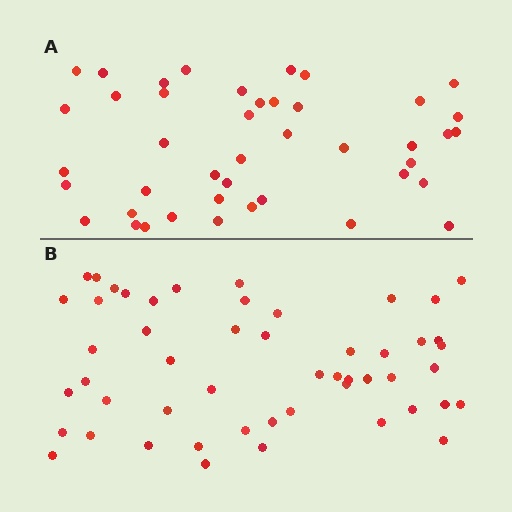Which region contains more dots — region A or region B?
Region B (the bottom region) has more dots.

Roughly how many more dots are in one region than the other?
Region B has roughly 8 or so more dots than region A.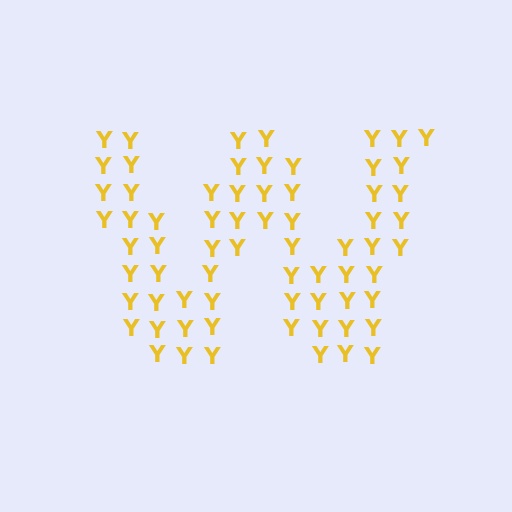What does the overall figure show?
The overall figure shows the letter W.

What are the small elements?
The small elements are letter Y's.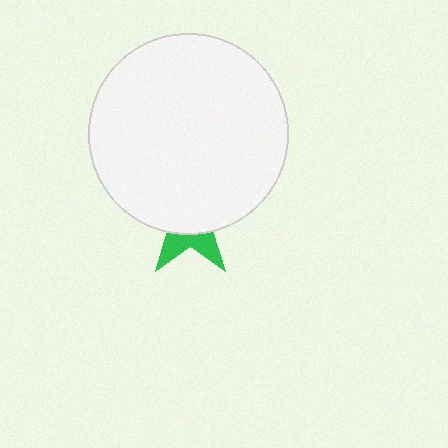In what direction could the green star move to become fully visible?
The green star could move down. That would shift it out from behind the white circle entirely.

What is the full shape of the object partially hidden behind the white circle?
The partially hidden object is a green star.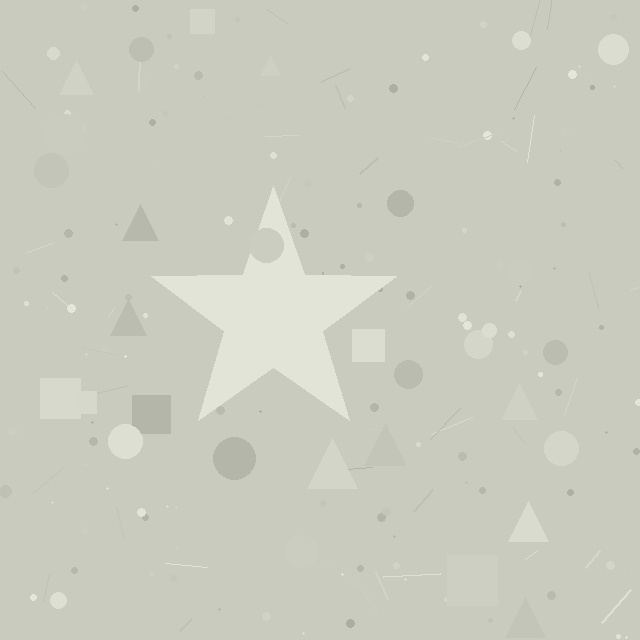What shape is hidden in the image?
A star is hidden in the image.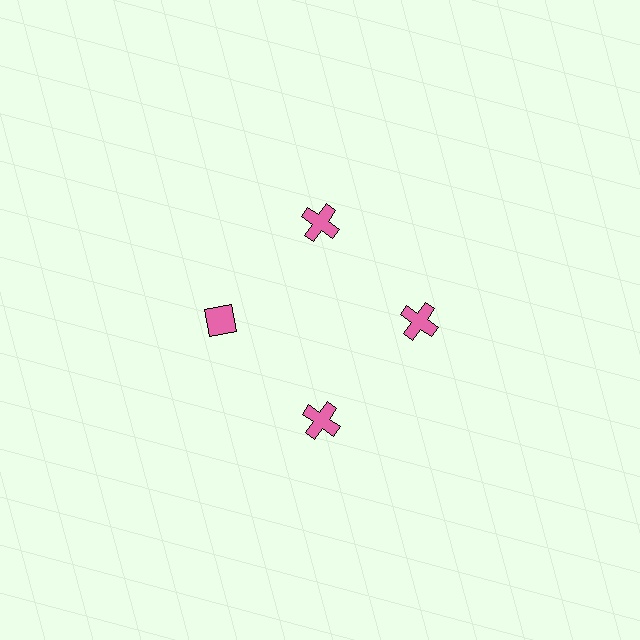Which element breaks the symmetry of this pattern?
The pink diamond at roughly the 9 o'clock position breaks the symmetry. All other shapes are pink crosses.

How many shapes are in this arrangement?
There are 4 shapes arranged in a ring pattern.